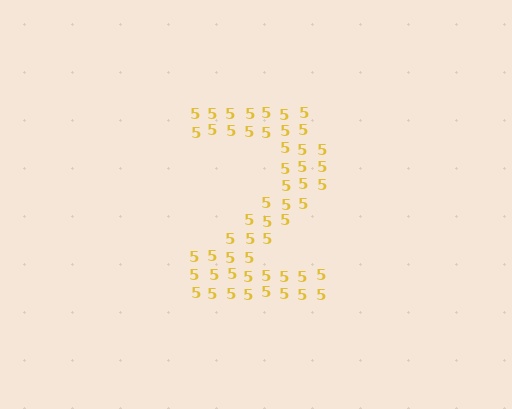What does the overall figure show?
The overall figure shows the digit 2.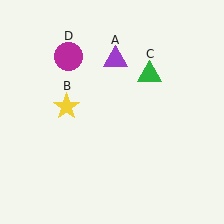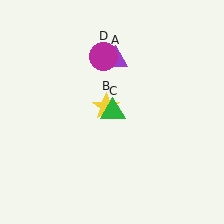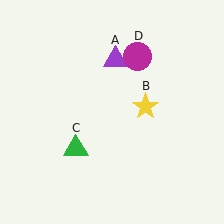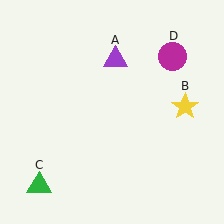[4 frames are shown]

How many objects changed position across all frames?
3 objects changed position: yellow star (object B), green triangle (object C), magenta circle (object D).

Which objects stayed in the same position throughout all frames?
Purple triangle (object A) remained stationary.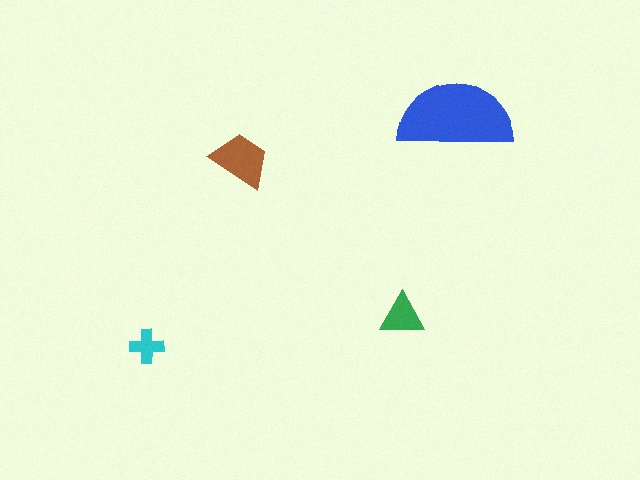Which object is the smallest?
The cyan cross.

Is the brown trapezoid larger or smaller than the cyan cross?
Larger.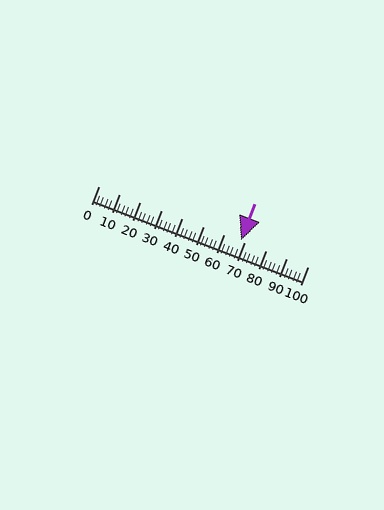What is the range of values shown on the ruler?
The ruler shows values from 0 to 100.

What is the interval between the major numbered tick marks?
The major tick marks are spaced 10 units apart.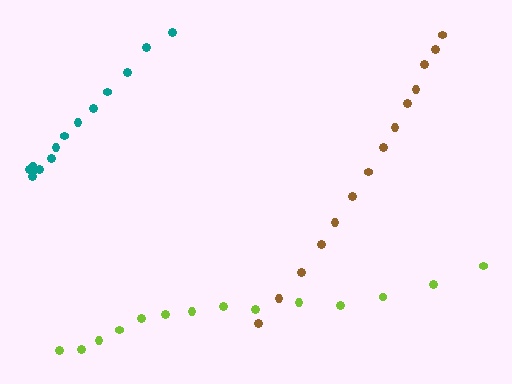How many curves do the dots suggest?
There are 3 distinct paths.